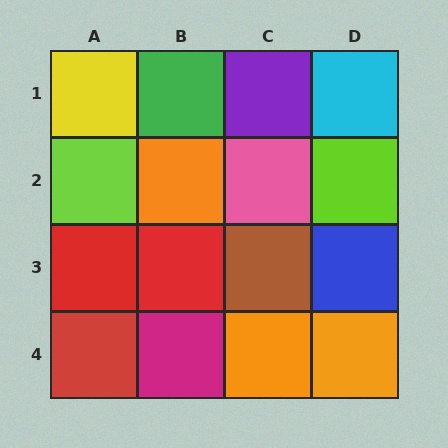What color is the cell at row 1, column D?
Cyan.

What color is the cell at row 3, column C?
Brown.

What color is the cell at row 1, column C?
Purple.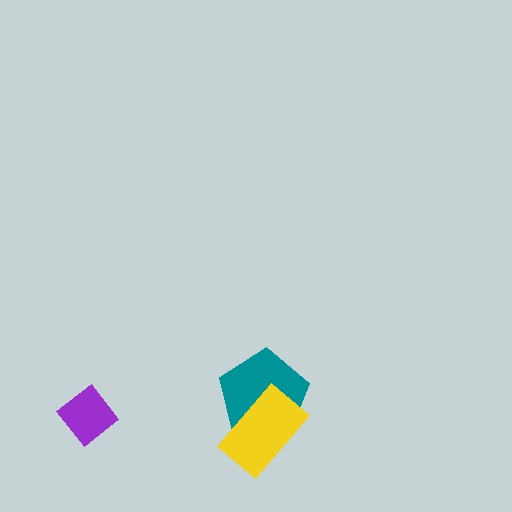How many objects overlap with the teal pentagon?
1 object overlaps with the teal pentagon.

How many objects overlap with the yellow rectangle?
1 object overlaps with the yellow rectangle.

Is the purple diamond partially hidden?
No, no other shape covers it.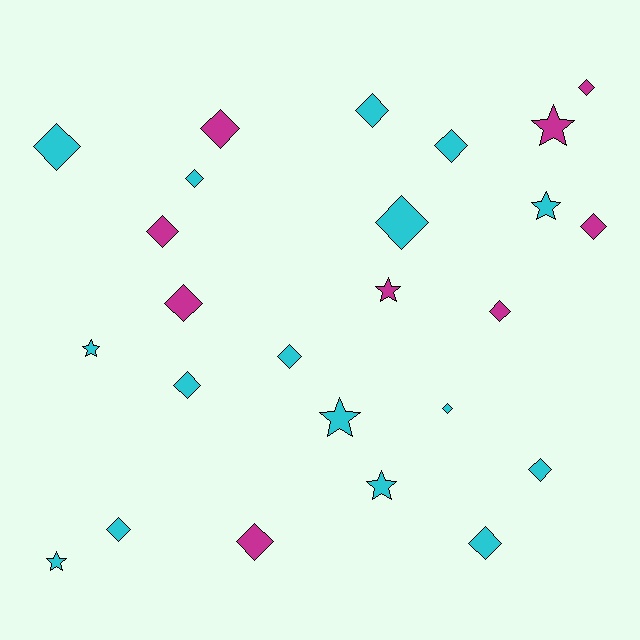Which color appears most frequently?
Cyan, with 16 objects.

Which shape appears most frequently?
Diamond, with 18 objects.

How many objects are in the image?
There are 25 objects.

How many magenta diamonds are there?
There are 7 magenta diamonds.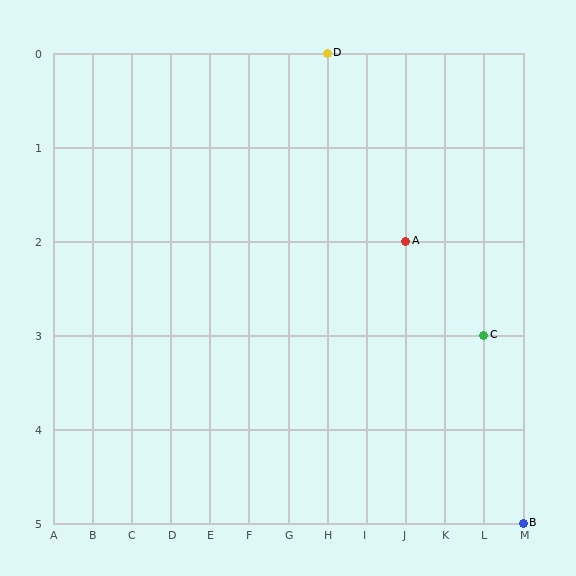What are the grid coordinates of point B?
Point B is at grid coordinates (M, 5).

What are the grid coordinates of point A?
Point A is at grid coordinates (J, 2).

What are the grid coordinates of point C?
Point C is at grid coordinates (L, 3).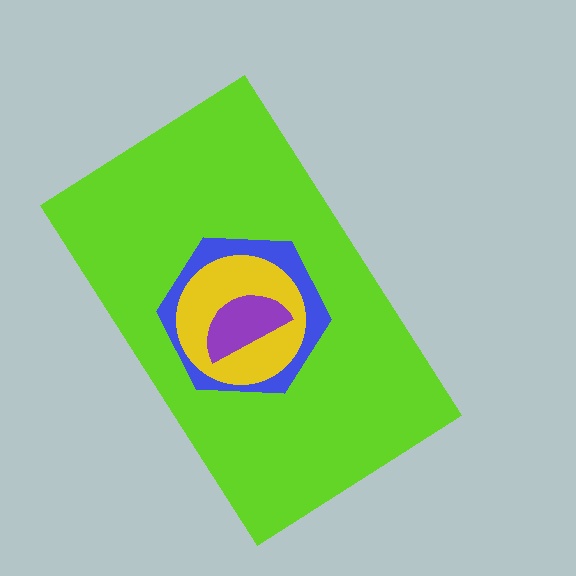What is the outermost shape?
The lime rectangle.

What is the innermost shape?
The purple semicircle.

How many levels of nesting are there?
4.